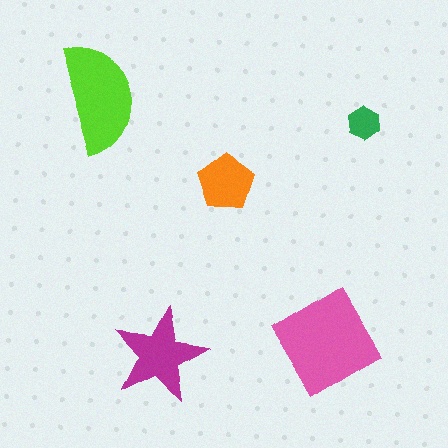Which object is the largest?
The pink diamond.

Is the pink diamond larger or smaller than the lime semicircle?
Larger.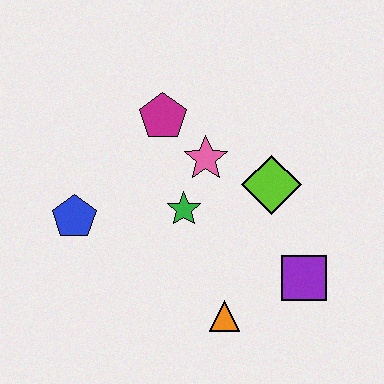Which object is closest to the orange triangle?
The purple square is closest to the orange triangle.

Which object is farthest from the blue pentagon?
The purple square is farthest from the blue pentagon.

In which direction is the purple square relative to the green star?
The purple square is to the right of the green star.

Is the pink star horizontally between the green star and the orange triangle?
Yes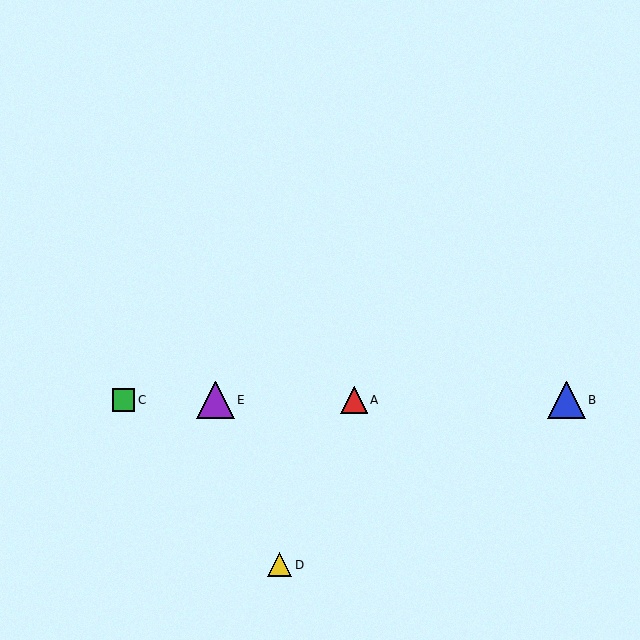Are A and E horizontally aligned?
Yes, both are at y≈400.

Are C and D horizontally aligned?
No, C is at y≈400 and D is at y≈565.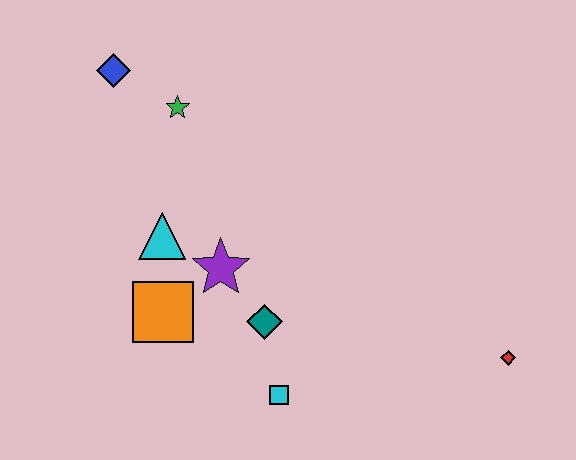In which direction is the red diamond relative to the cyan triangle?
The red diamond is to the right of the cyan triangle.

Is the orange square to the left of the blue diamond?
No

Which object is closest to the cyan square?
The teal diamond is closest to the cyan square.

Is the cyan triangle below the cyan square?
No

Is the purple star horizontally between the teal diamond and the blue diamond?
Yes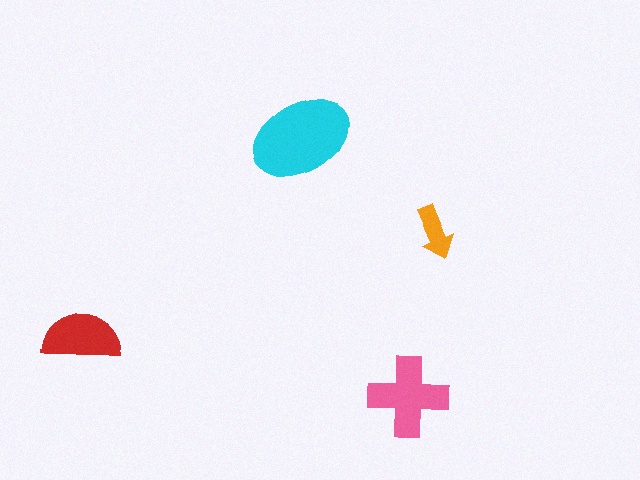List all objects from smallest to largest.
The orange arrow, the red semicircle, the pink cross, the cyan ellipse.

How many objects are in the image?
There are 4 objects in the image.